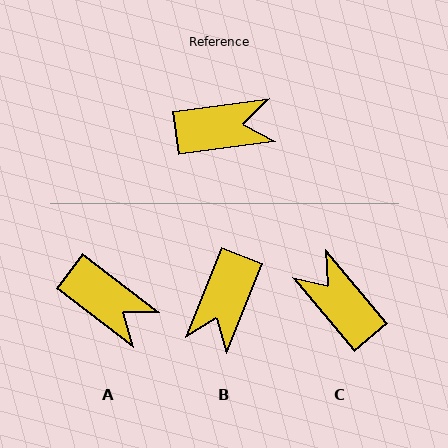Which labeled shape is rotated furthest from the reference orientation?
C, about 122 degrees away.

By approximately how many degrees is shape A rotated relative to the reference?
Approximately 45 degrees clockwise.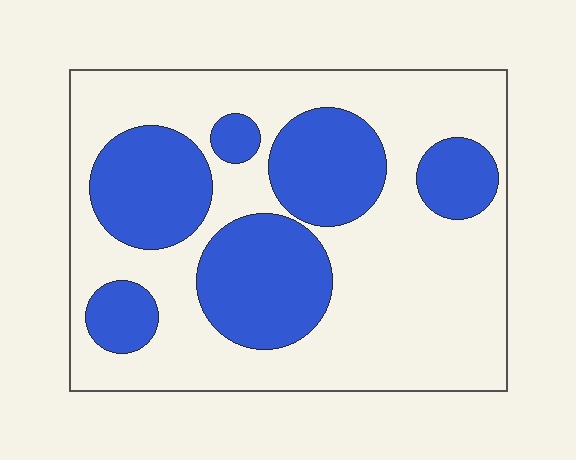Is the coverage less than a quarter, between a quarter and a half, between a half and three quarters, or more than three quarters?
Between a quarter and a half.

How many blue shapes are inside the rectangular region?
6.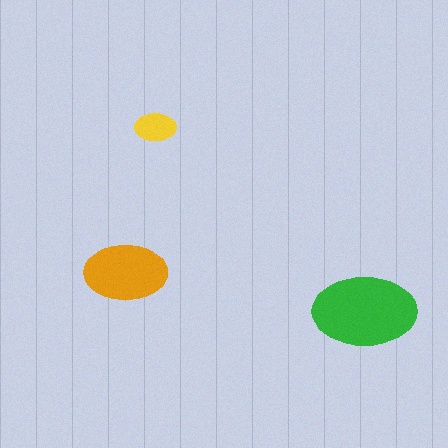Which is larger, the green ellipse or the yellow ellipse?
The green one.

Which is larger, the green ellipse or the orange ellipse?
The green one.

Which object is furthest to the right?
The green ellipse is rightmost.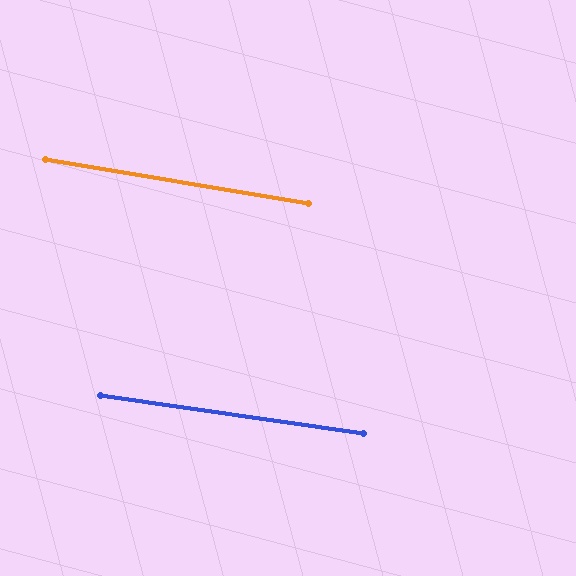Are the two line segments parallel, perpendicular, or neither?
Parallel — their directions differ by only 1.3°.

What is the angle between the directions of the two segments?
Approximately 1 degree.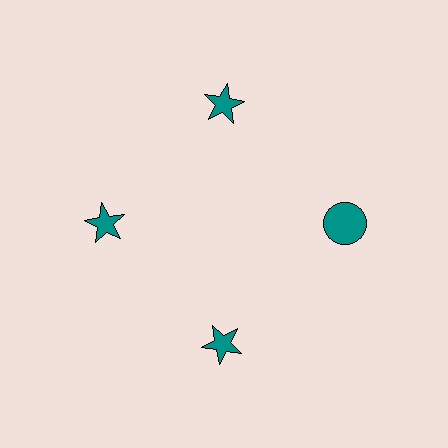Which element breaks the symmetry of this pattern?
The teal circle at roughly the 3 o'clock position breaks the symmetry. All other shapes are teal stars.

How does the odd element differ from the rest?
It has a different shape: circle instead of star.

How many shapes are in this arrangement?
There are 4 shapes arranged in a ring pattern.